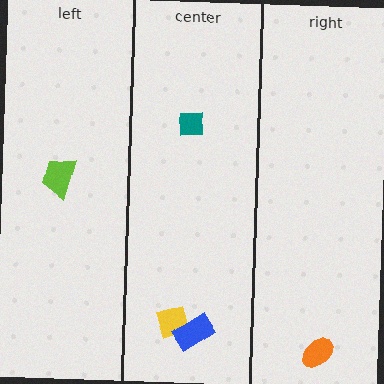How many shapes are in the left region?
1.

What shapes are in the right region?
The orange ellipse.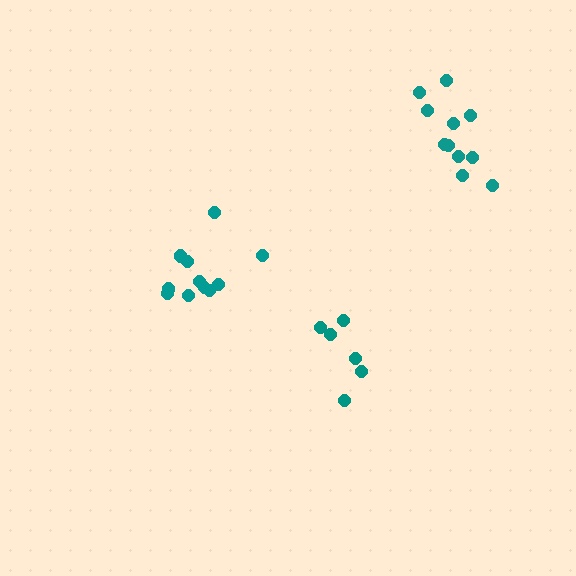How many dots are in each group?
Group 1: 11 dots, Group 2: 6 dots, Group 3: 11 dots (28 total).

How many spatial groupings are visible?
There are 3 spatial groupings.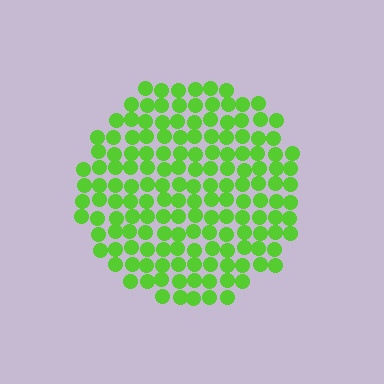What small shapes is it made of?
It is made of small circles.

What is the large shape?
The large shape is a circle.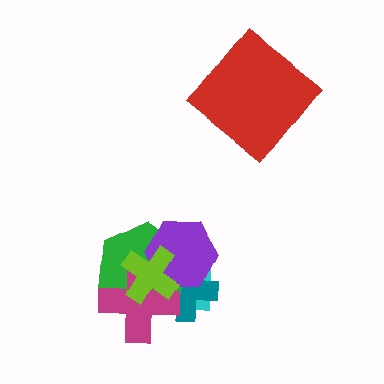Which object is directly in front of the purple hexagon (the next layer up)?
The magenta cross is directly in front of the purple hexagon.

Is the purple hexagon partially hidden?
Yes, it is partially covered by another shape.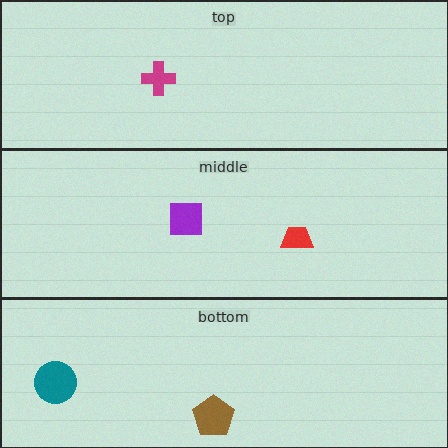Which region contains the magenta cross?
The top region.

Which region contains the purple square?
The middle region.